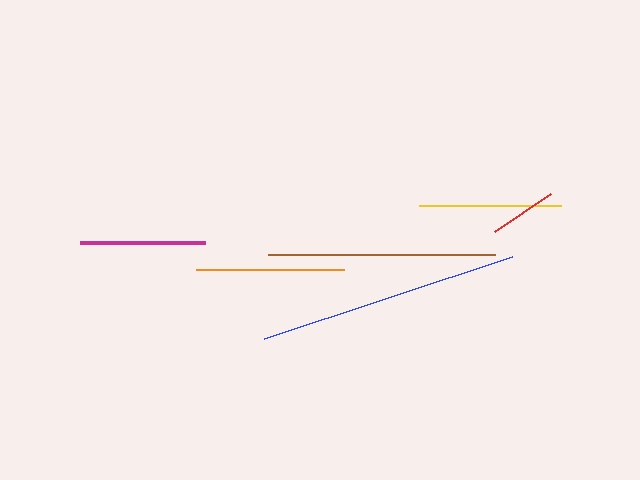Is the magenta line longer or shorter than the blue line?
The blue line is longer than the magenta line.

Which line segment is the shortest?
The red line is the shortest at approximately 68 pixels.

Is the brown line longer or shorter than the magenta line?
The brown line is longer than the magenta line.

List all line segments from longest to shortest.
From longest to shortest: blue, brown, orange, yellow, magenta, red.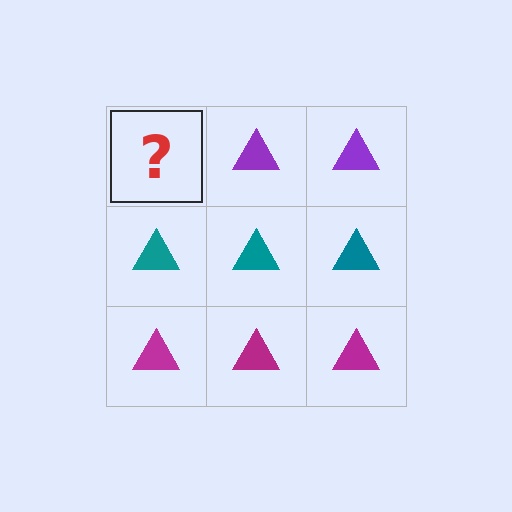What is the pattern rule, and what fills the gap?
The rule is that each row has a consistent color. The gap should be filled with a purple triangle.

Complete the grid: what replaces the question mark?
The question mark should be replaced with a purple triangle.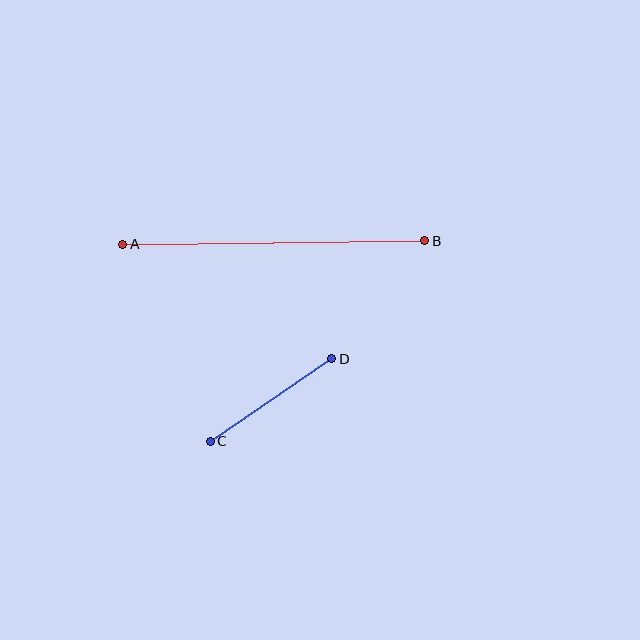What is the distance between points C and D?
The distance is approximately 147 pixels.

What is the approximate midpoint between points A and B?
The midpoint is at approximately (274, 242) pixels.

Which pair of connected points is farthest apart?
Points A and B are farthest apart.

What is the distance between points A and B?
The distance is approximately 302 pixels.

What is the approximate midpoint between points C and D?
The midpoint is at approximately (271, 400) pixels.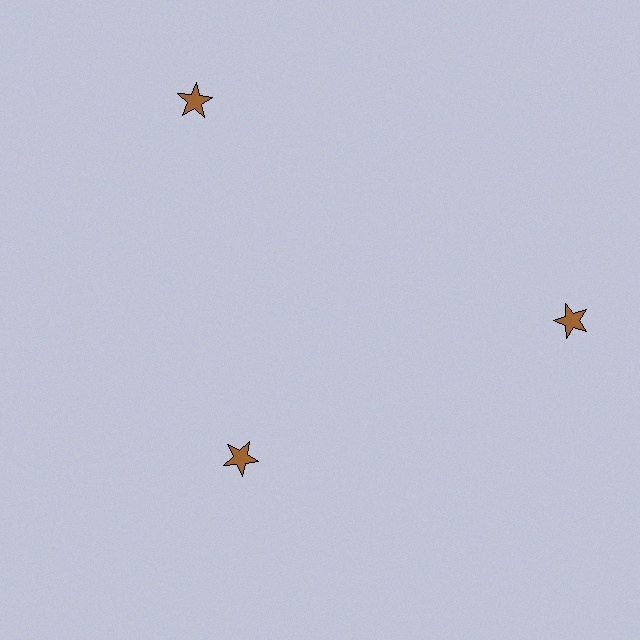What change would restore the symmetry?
The symmetry would be restored by moving it outward, back onto the ring so that all 3 stars sit at equal angles and equal distance from the center.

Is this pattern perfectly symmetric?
No. The 3 brown stars are arranged in a ring, but one element near the 7 o'clock position is pulled inward toward the center, breaking the 3-fold rotational symmetry.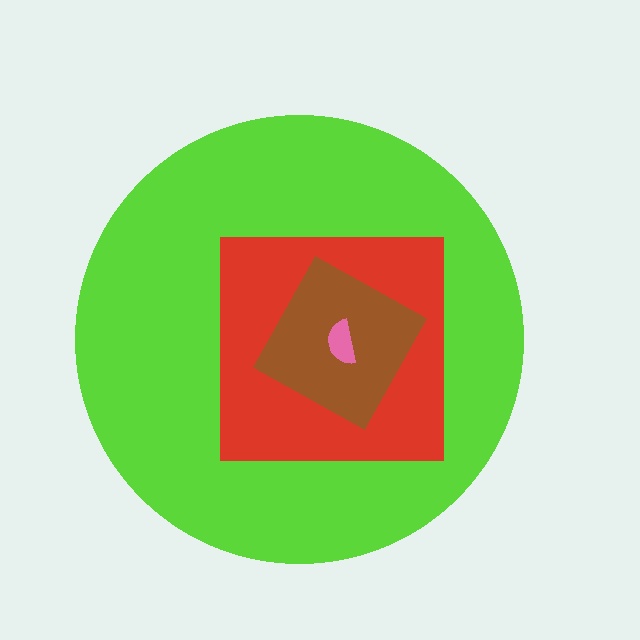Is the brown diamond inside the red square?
Yes.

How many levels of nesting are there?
4.